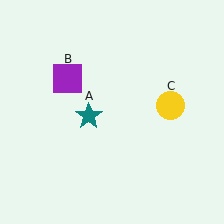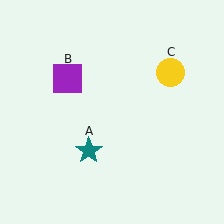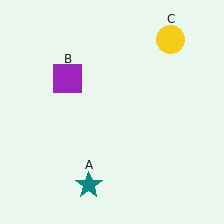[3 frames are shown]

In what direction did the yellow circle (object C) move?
The yellow circle (object C) moved up.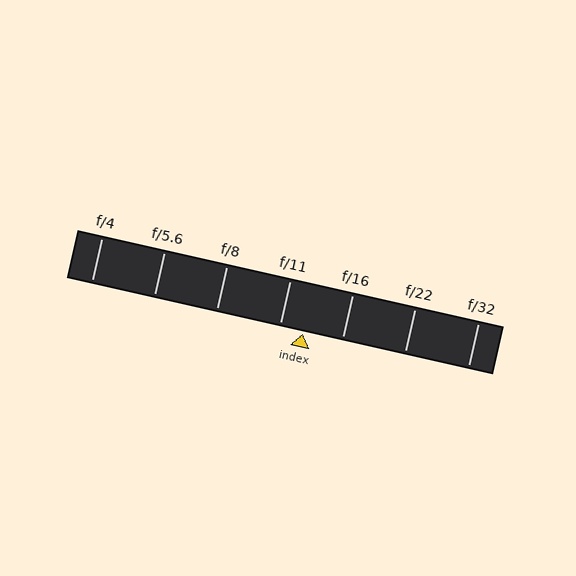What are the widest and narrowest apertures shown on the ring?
The widest aperture shown is f/4 and the narrowest is f/32.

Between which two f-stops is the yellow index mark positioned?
The index mark is between f/11 and f/16.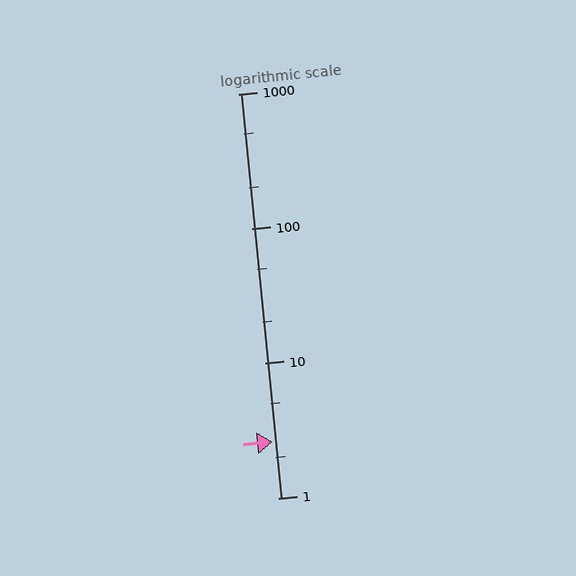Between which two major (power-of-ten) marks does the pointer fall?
The pointer is between 1 and 10.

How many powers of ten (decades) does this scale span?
The scale spans 3 decades, from 1 to 1000.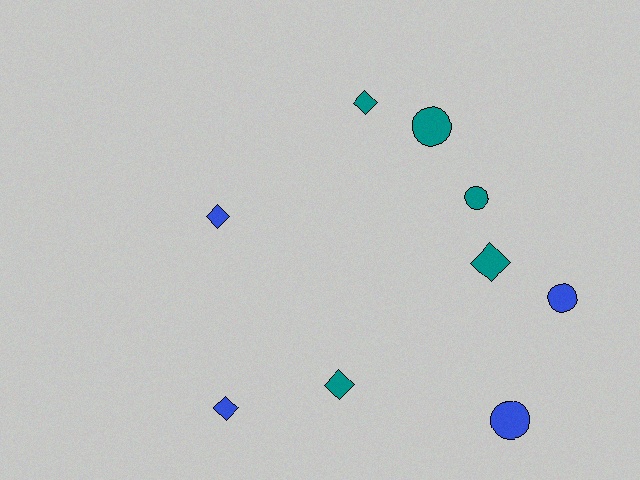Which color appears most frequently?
Teal, with 5 objects.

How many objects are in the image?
There are 9 objects.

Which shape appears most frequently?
Diamond, with 5 objects.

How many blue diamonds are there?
There are 2 blue diamonds.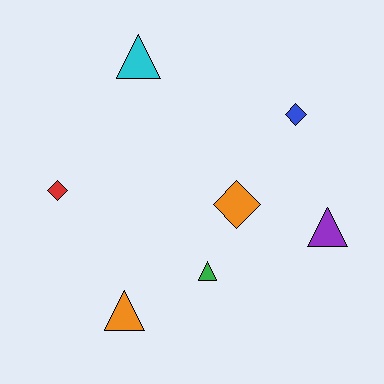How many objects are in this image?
There are 7 objects.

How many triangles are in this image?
There are 4 triangles.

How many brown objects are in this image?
There are no brown objects.